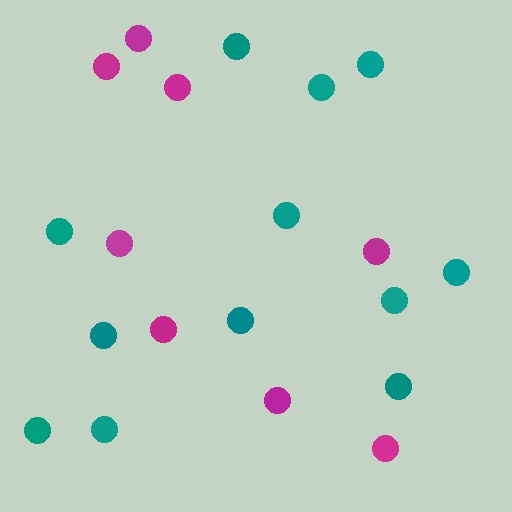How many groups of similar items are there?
There are 2 groups: one group of teal circles (12) and one group of magenta circles (8).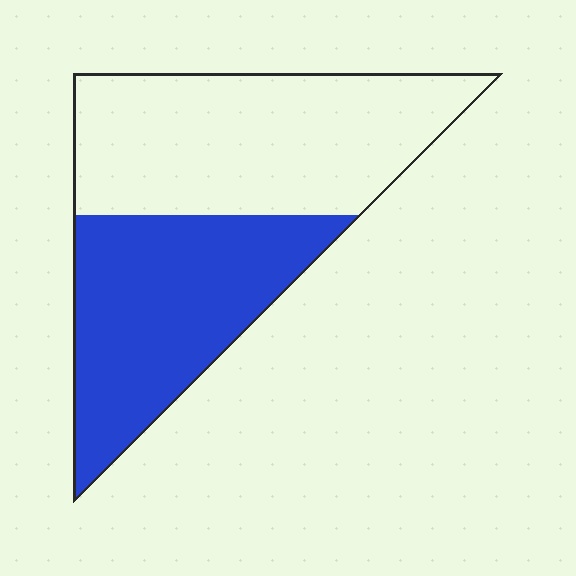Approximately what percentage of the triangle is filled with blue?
Approximately 45%.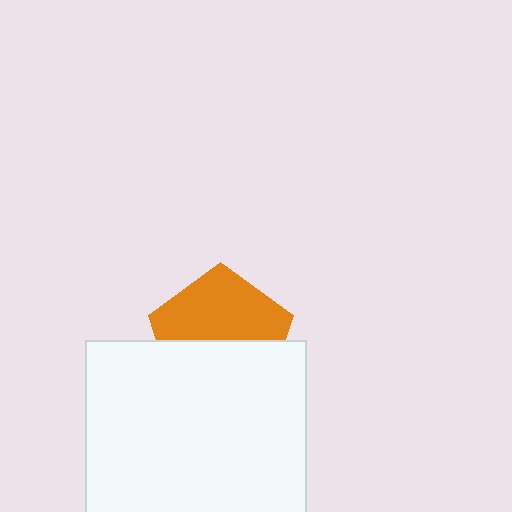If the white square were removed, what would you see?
You would see the complete orange pentagon.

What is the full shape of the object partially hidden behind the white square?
The partially hidden object is an orange pentagon.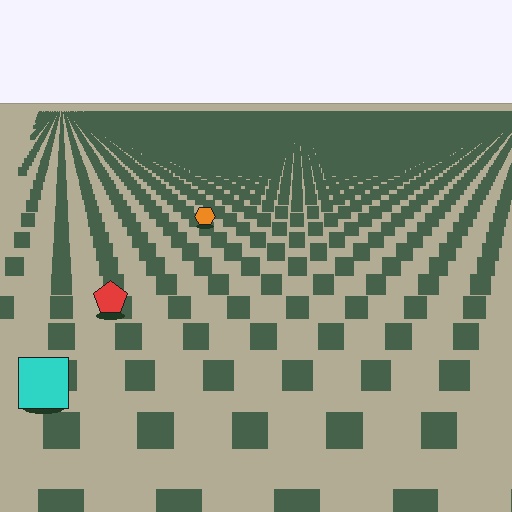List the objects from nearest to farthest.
From nearest to farthest: the cyan square, the red pentagon, the orange hexagon.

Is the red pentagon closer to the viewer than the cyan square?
No. The cyan square is closer — you can tell from the texture gradient: the ground texture is coarser near it.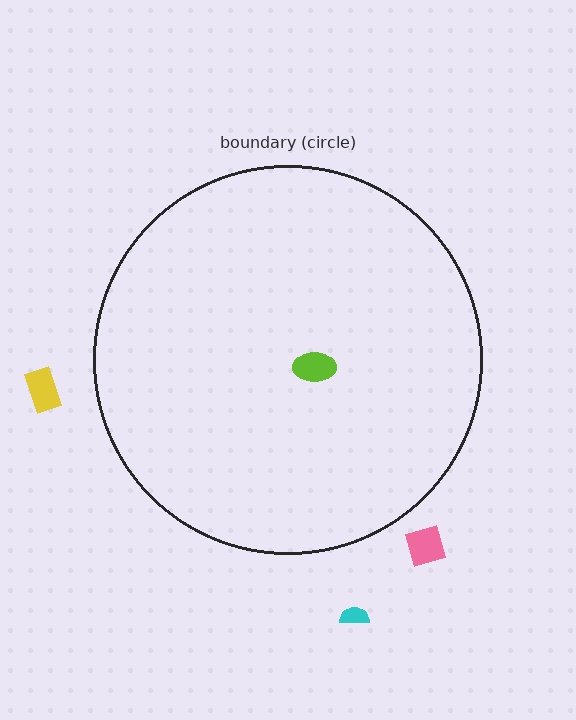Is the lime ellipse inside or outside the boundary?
Inside.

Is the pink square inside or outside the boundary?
Outside.